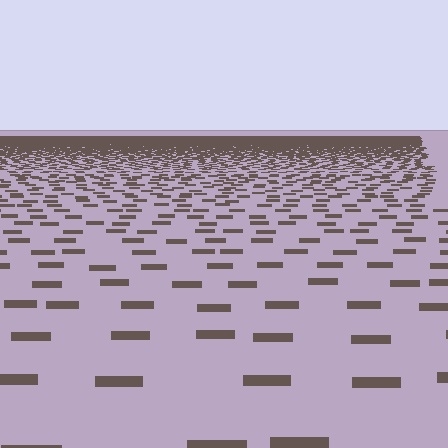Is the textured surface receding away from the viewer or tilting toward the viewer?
The surface is receding away from the viewer. Texture elements get smaller and denser toward the top.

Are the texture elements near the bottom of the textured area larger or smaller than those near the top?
Larger. Near the bottom, elements are closer to the viewer and appear at a bigger on-screen size.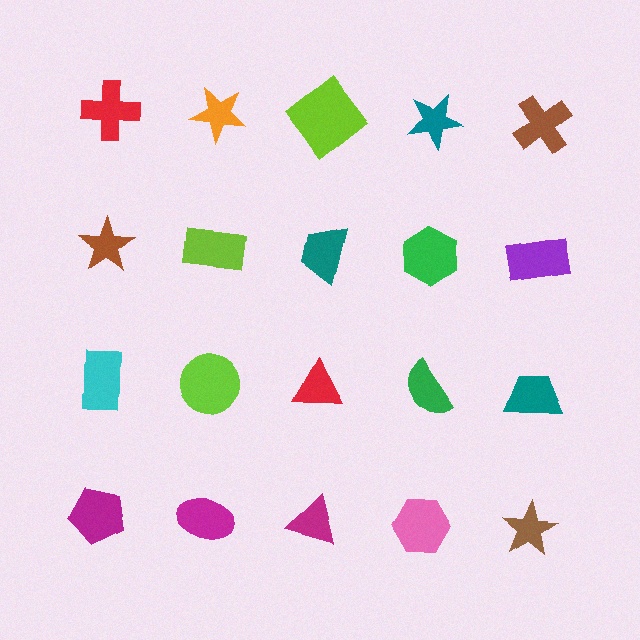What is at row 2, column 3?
A teal trapezoid.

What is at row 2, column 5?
A purple rectangle.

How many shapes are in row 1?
5 shapes.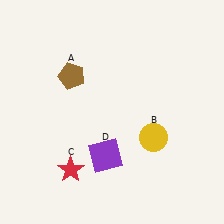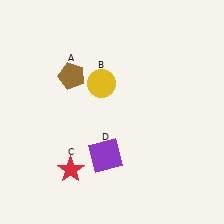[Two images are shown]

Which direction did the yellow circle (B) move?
The yellow circle (B) moved up.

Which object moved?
The yellow circle (B) moved up.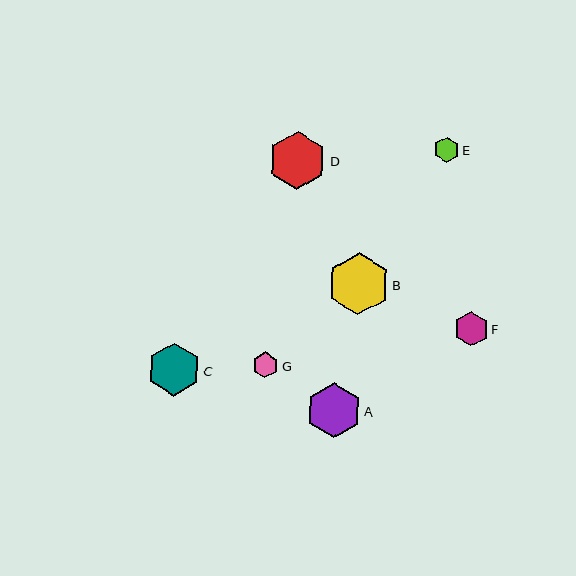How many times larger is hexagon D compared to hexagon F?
Hexagon D is approximately 1.7 times the size of hexagon F.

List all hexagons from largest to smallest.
From largest to smallest: B, D, A, C, F, G, E.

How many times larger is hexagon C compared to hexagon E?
Hexagon C is approximately 2.0 times the size of hexagon E.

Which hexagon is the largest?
Hexagon B is the largest with a size of approximately 62 pixels.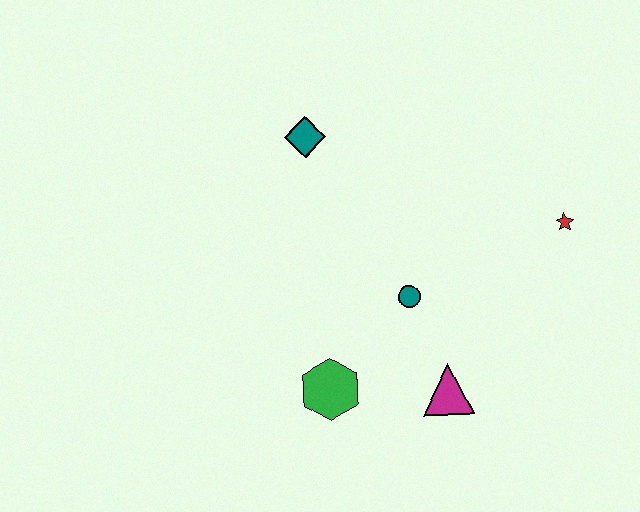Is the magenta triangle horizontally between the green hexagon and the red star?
Yes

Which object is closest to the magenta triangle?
The teal circle is closest to the magenta triangle.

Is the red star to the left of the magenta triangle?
No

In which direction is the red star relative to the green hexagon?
The red star is to the right of the green hexagon.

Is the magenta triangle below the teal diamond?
Yes